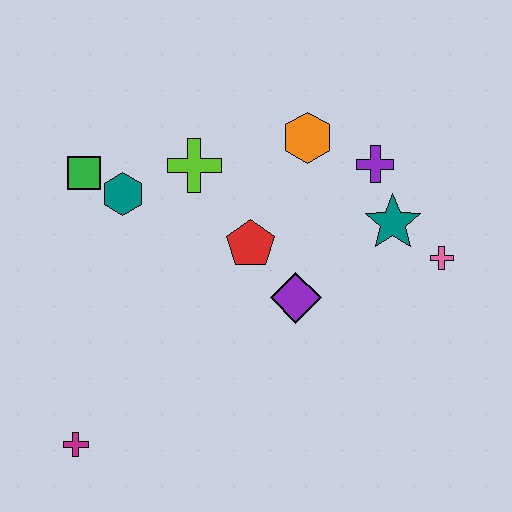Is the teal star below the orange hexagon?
Yes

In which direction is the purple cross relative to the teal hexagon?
The purple cross is to the right of the teal hexagon.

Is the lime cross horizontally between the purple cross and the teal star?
No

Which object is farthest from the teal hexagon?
The pink cross is farthest from the teal hexagon.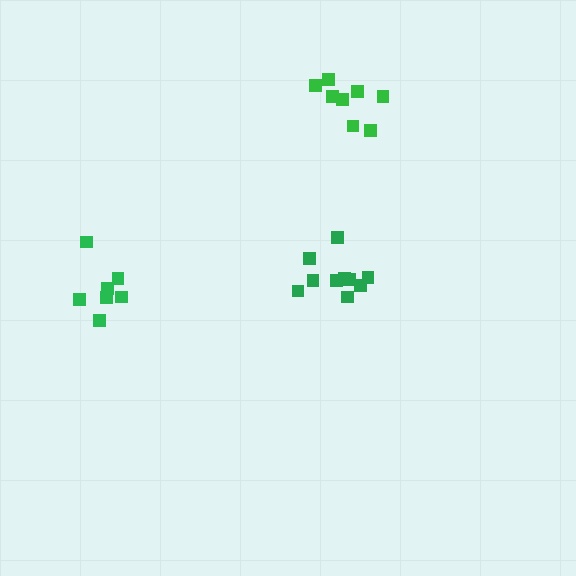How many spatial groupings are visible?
There are 3 spatial groupings.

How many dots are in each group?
Group 1: 7 dots, Group 2: 10 dots, Group 3: 8 dots (25 total).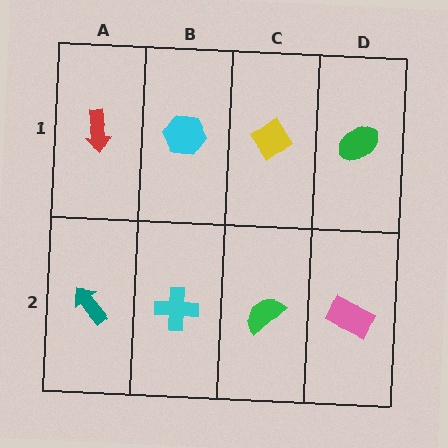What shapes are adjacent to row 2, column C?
A yellow diamond (row 1, column C), a cyan cross (row 2, column B), a pink rectangle (row 2, column D).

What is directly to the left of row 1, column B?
A red arrow.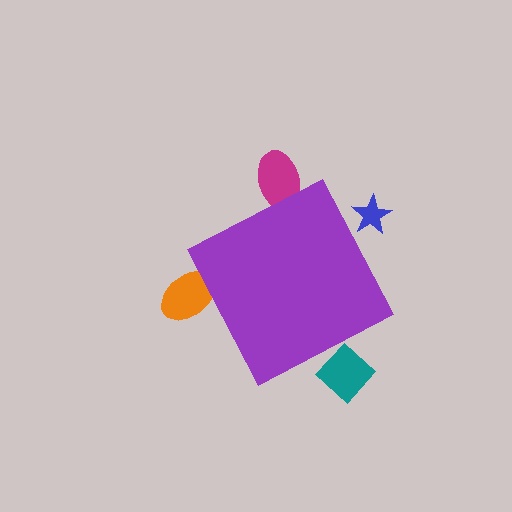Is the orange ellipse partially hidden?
Yes, the orange ellipse is partially hidden behind the purple diamond.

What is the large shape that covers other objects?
A purple diamond.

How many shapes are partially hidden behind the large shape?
4 shapes are partially hidden.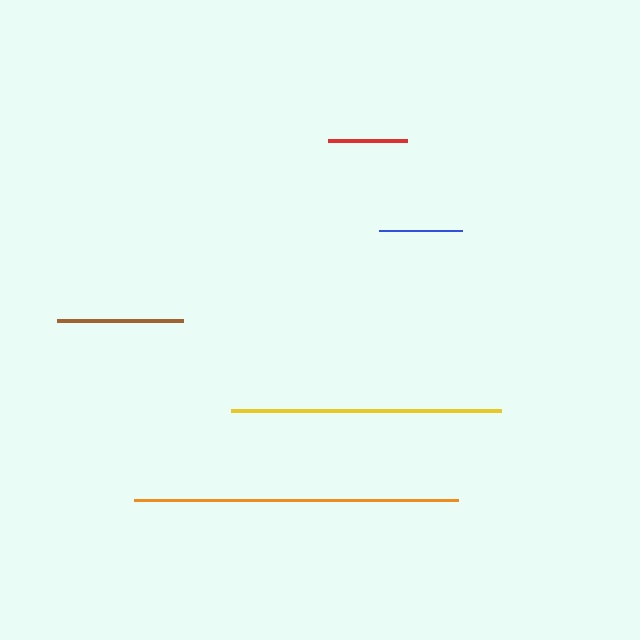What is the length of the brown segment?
The brown segment is approximately 126 pixels long.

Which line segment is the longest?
The orange line is the longest at approximately 325 pixels.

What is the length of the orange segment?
The orange segment is approximately 325 pixels long.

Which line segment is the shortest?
The red line is the shortest at approximately 79 pixels.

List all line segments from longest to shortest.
From longest to shortest: orange, yellow, brown, blue, red.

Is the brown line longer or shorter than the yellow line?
The yellow line is longer than the brown line.